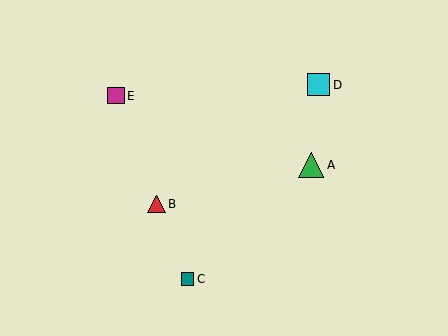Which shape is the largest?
The green triangle (labeled A) is the largest.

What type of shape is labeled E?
Shape E is a magenta square.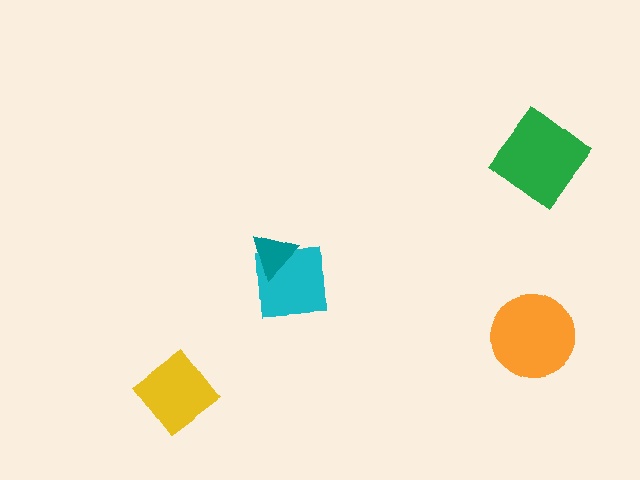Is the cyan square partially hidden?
Yes, it is partially covered by another shape.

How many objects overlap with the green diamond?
0 objects overlap with the green diamond.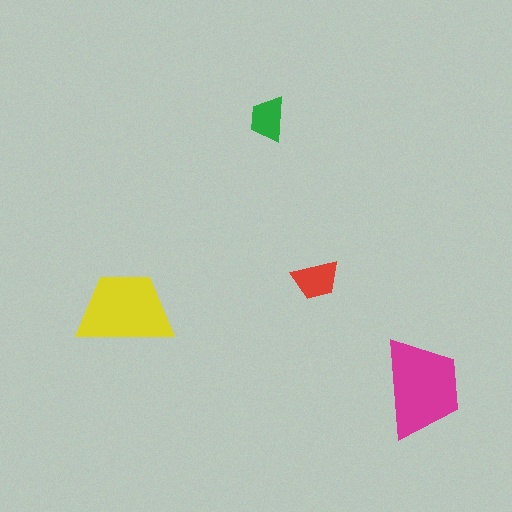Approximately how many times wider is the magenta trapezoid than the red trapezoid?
About 2 times wider.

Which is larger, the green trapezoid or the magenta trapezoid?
The magenta one.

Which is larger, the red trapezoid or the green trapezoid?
The red one.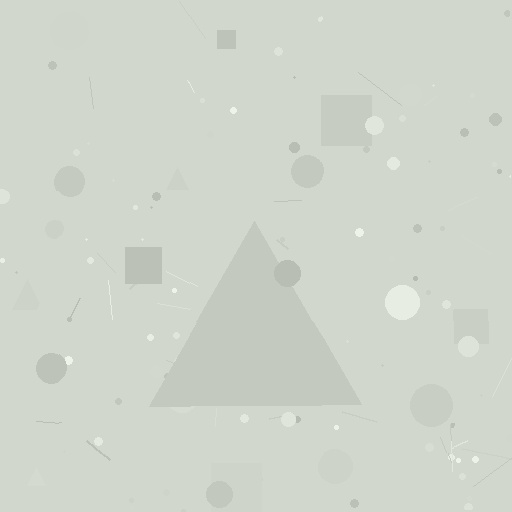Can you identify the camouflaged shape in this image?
The camouflaged shape is a triangle.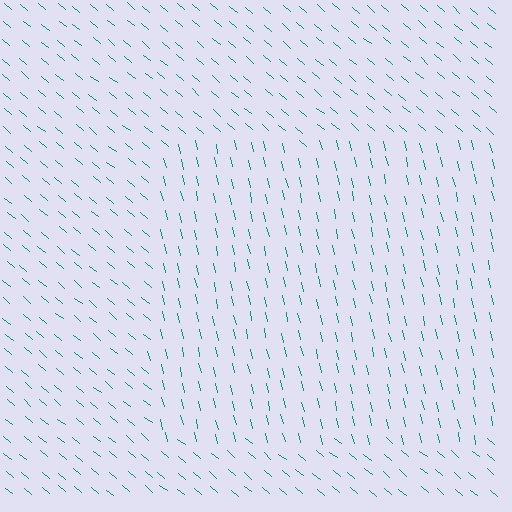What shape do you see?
I see a rectangle.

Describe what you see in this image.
The image is filled with small teal line segments. A rectangle region in the image has lines oriented differently from the surrounding lines, creating a visible texture boundary.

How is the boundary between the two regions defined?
The boundary is defined purely by a change in line orientation (approximately 37 degrees difference). All lines are the same color and thickness.